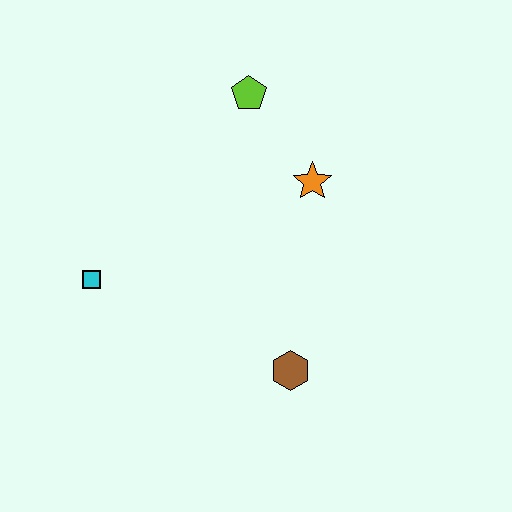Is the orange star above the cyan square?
Yes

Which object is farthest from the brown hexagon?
The lime pentagon is farthest from the brown hexagon.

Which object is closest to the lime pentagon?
The orange star is closest to the lime pentagon.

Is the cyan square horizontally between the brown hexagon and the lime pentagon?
No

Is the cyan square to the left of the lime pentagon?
Yes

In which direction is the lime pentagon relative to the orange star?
The lime pentagon is above the orange star.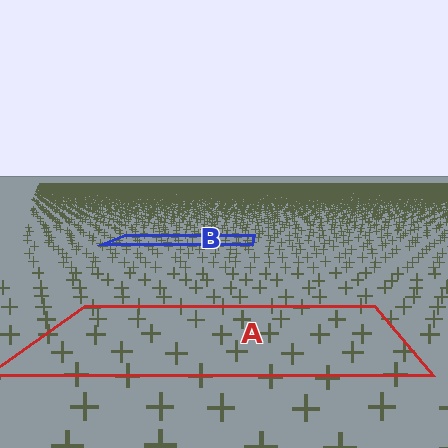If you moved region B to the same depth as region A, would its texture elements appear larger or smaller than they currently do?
They would appear larger. At a closer depth, the same texture elements are projected at a bigger on-screen size.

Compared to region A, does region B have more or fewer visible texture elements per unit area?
Region B has more texture elements per unit area — they are packed more densely because it is farther away.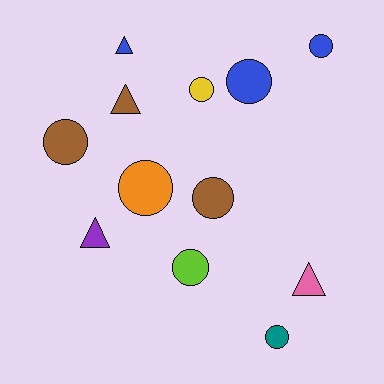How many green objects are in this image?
There are no green objects.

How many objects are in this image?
There are 12 objects.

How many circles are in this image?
There are 8 circles.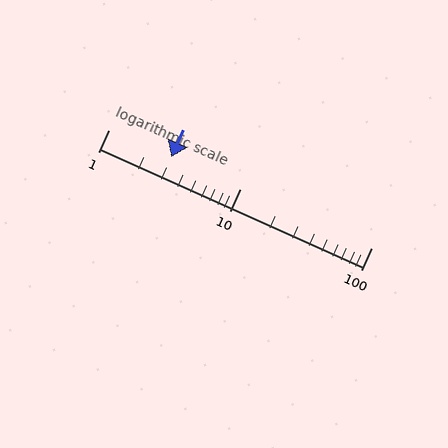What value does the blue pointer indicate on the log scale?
The pointer indicates approximately 3.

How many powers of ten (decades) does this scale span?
The scale spans 2 decades, from 1 to 100.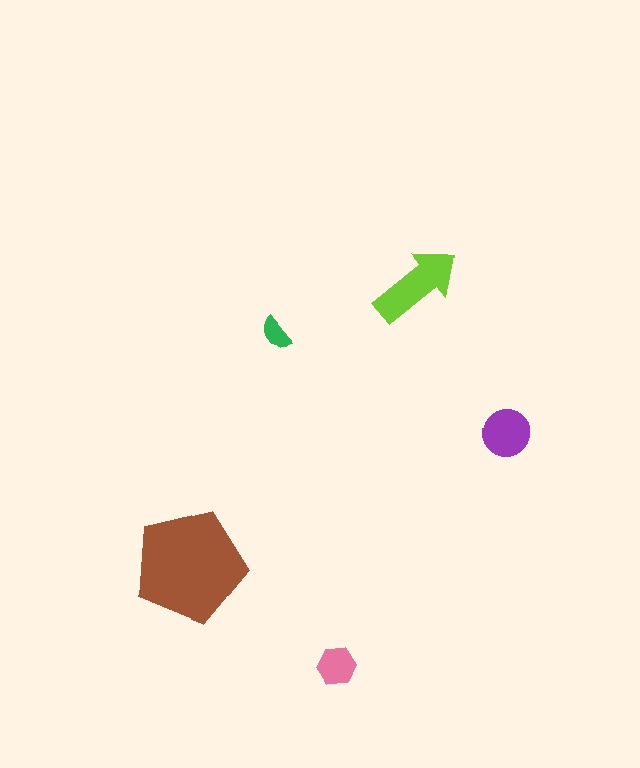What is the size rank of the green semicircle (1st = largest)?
5th.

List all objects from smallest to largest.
The green semicircle, the pink hexagon, the purple circle, the lime arrow, the brown pentagon.